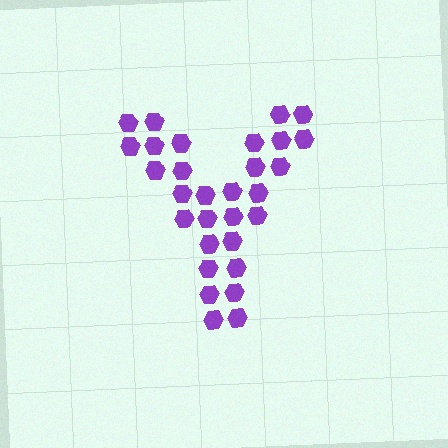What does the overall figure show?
The overall figure shows the letter Y.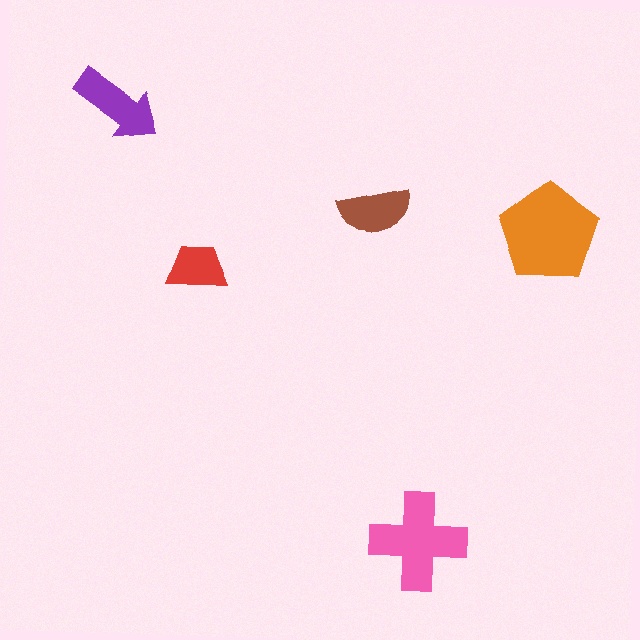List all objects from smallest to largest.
The red trapezoid, the brown semicircle, the purple arrow, the pink cross, the orange pentagon.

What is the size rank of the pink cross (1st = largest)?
2nd.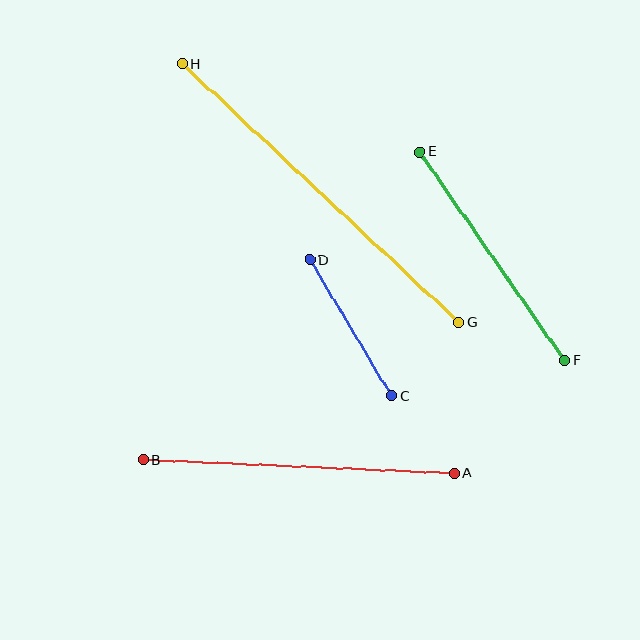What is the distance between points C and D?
The distance is approximately 159 pixels.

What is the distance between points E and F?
The distance is approximately 254 pixels.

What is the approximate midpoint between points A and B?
The midpoint is at approximately (299, 467) pixels.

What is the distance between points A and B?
The distance is approximately 311 pixels.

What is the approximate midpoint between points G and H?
The midpoint is at approximately (320, 193) pixels.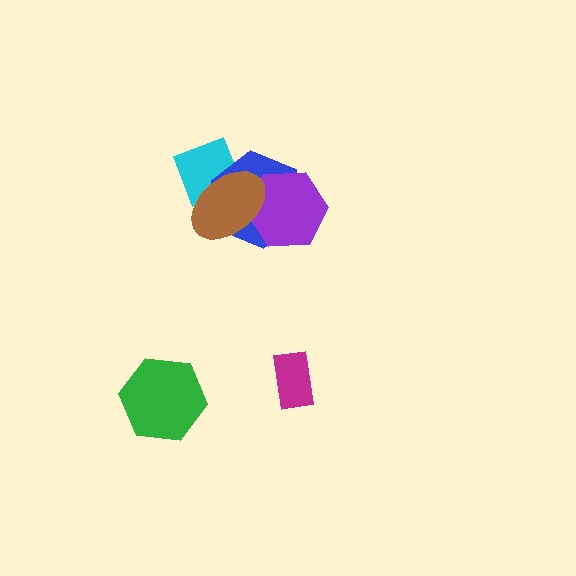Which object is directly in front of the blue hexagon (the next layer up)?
The purple hexagon is directly in front of the blue hexagon.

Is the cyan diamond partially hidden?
Yes, it is partially covered by another shape.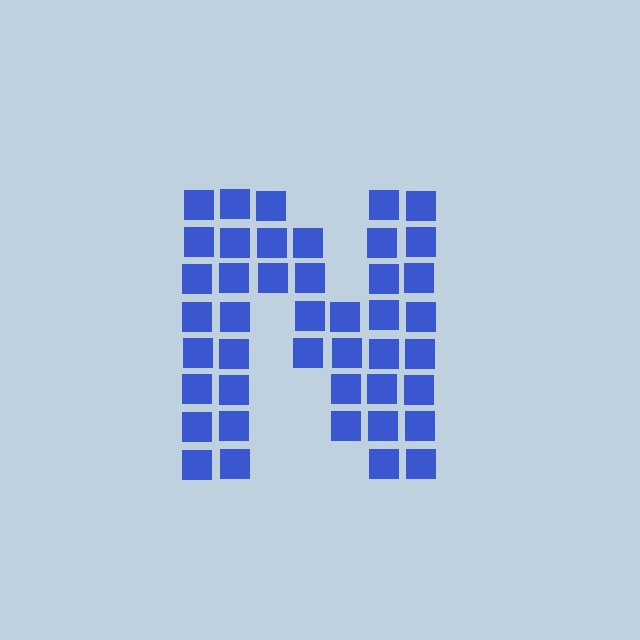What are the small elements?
The small elements are squares.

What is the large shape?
The large shape is the letter N.